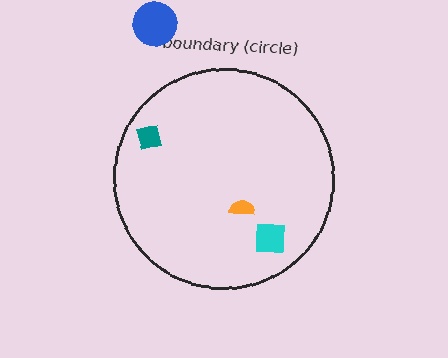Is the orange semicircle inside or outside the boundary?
Inside.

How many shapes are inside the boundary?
3 inside, 1 outside.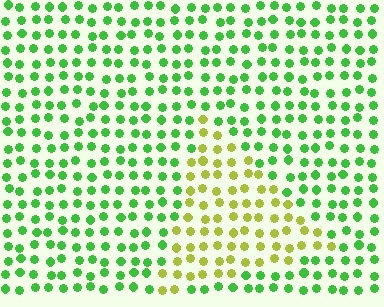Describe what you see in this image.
The image is filled with small green elements in a uniform arrangement. A triangle-shaped region is visible where the elements are tinted to a slightly different hue, forming a subtle color boundary.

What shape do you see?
I see a triangle.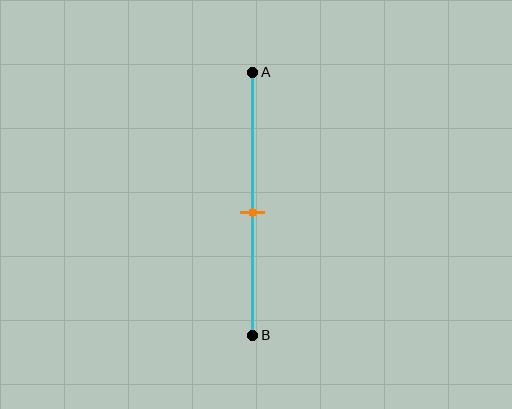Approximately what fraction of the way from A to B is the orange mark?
The orange mark is approximately 55% of the way from A to B.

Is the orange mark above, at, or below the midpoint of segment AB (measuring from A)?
The orange mark is below the midpoint of segment AB.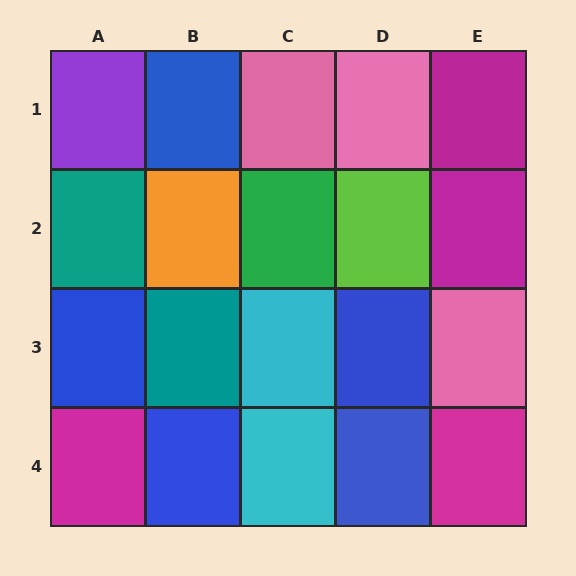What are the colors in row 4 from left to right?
Magenta, blue, cyan, blue, magenta.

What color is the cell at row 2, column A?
Teal.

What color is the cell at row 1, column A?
Purple.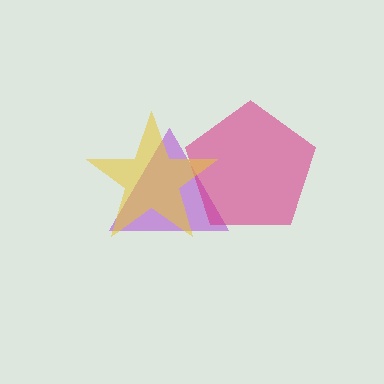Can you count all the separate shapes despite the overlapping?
Yes, there are 3 separate shapes.